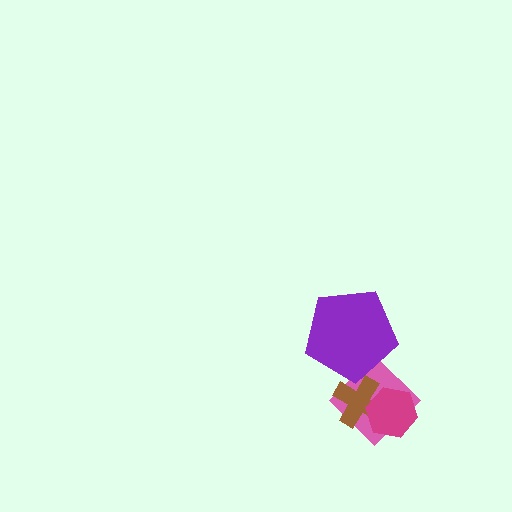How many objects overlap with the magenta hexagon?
2 objects overlap with the magenta hexagon.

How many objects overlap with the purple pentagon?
1 object overlaps with the purple pentagon.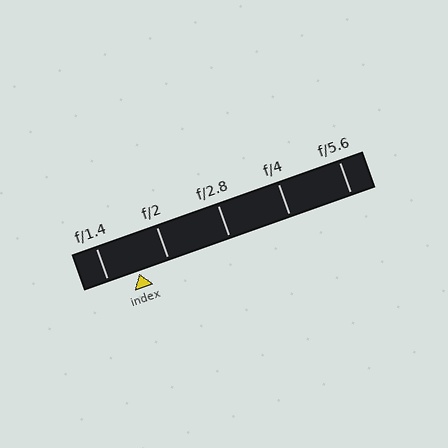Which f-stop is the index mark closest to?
The index mark is closest to f/2.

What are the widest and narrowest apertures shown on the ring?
The widest aperture shown is f/1.4 and the narrowest is f/5.6.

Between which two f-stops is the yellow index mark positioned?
The index mark is between f/1.4 and f/2.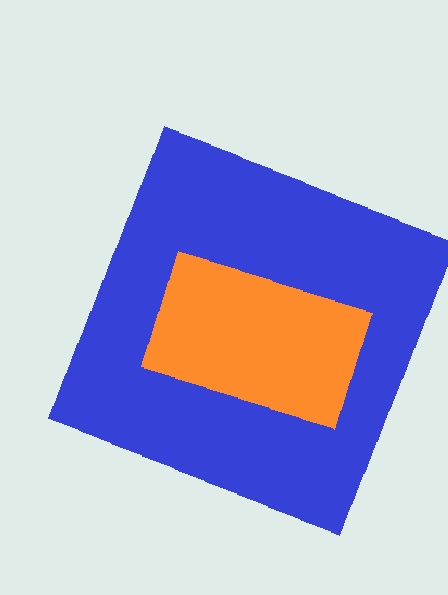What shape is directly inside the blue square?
The orange rectangle.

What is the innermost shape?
The orange rectangle.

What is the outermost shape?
The blue square.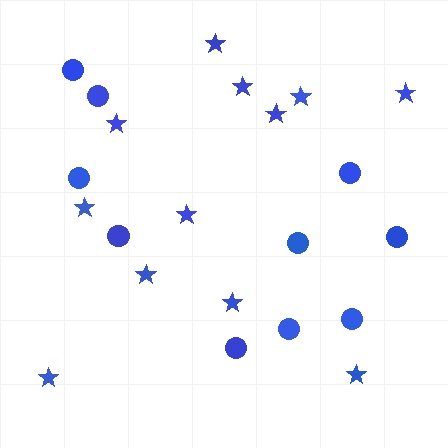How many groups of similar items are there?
There are 2 groups: one group of circles (10) and one group of stars (12).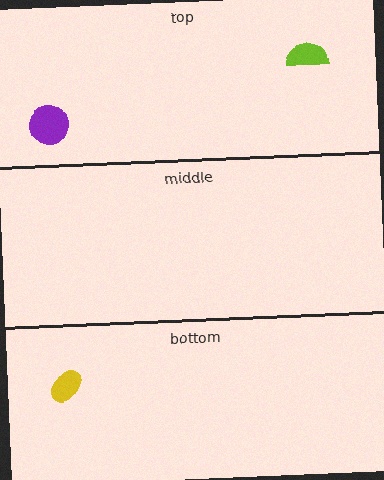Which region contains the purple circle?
The top region.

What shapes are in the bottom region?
The yellow ellipse.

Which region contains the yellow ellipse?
The bottom region.